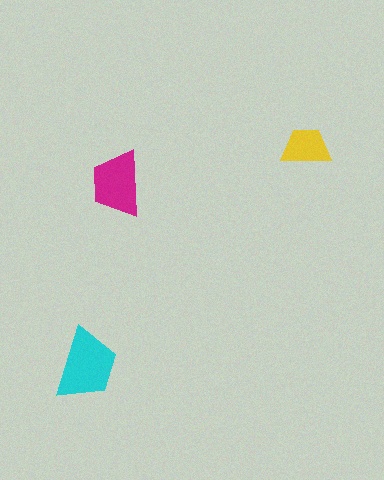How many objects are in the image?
There are 3 objects in the image.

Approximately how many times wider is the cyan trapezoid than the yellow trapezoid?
About 1.5 times wider.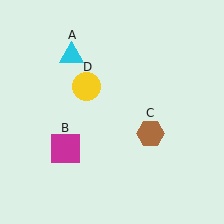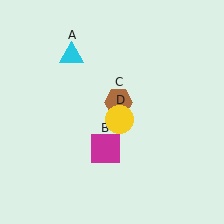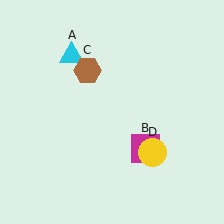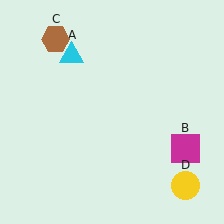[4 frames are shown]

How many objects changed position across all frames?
3 objects changed position: magenta square (object B), brown hexagon (object C), yellow circle (object D).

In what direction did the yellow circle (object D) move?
The yellow circle (object D) moved down and to the right.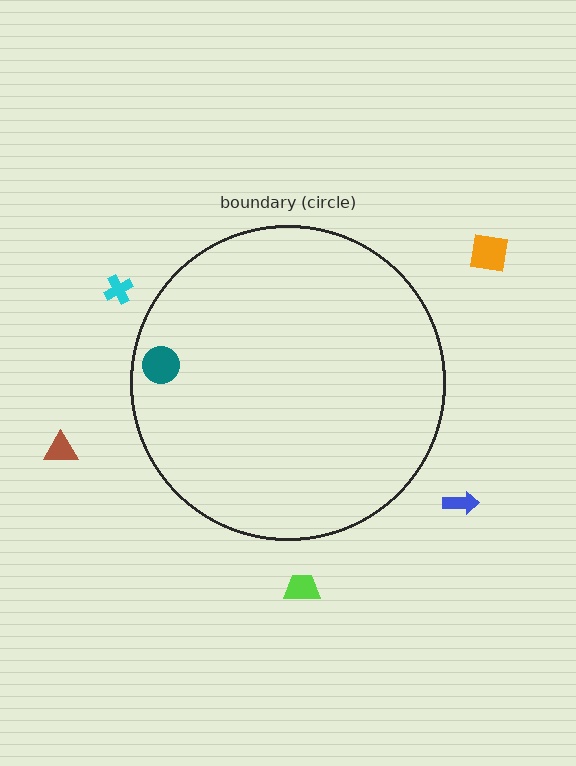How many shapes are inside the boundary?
1 inside, 5 outside.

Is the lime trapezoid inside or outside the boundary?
Outside.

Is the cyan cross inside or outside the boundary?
Outside.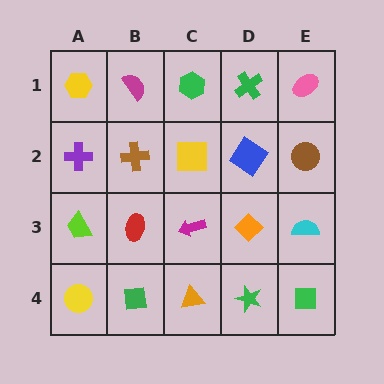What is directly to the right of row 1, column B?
A green hexagon.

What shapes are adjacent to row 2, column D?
A green cross (row 1, column D), an orange diamond (row 3, column D), a yellow square (row 2, column C), a brown circle (row 2, column E).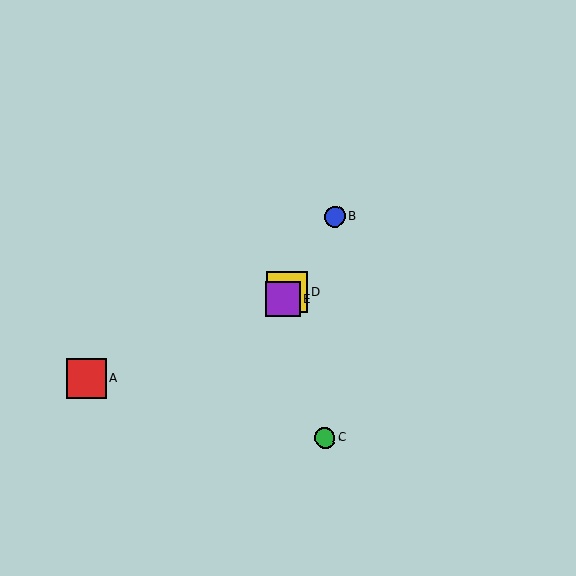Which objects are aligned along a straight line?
Objects B, D, E are aligned along a straight line.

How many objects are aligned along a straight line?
3 objects (B, D, E) are aligned along a straight line.